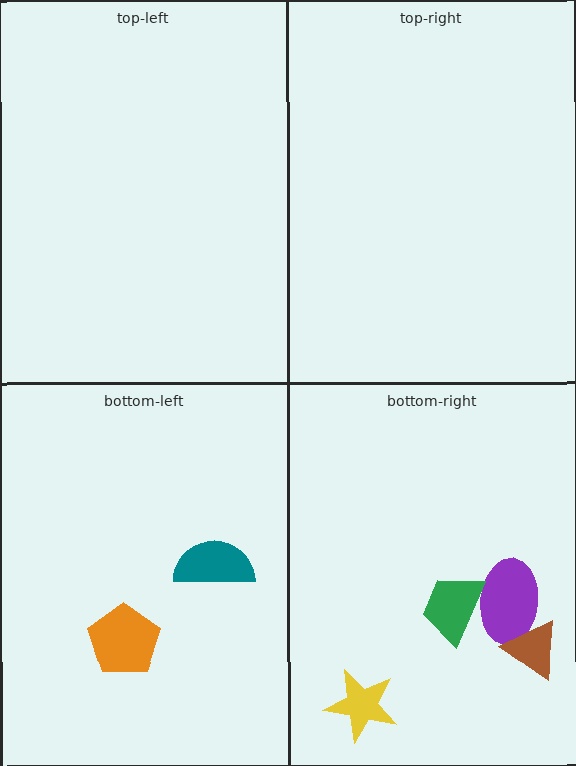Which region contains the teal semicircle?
The bottom-left region.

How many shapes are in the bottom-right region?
4.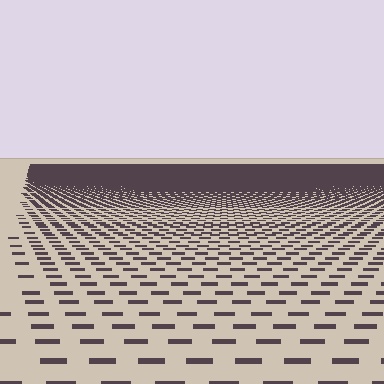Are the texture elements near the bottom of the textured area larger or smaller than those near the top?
Larger. Near the bottom, elements are closer to the viewer and appear at a bigger on-screen size.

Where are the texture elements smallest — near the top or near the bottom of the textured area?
Near the top.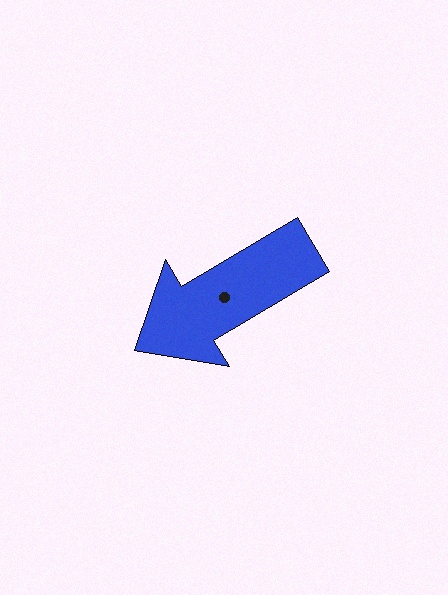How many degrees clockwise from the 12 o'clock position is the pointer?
Approximately 239 degrees.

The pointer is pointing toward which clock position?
Roughly 8 o'clock.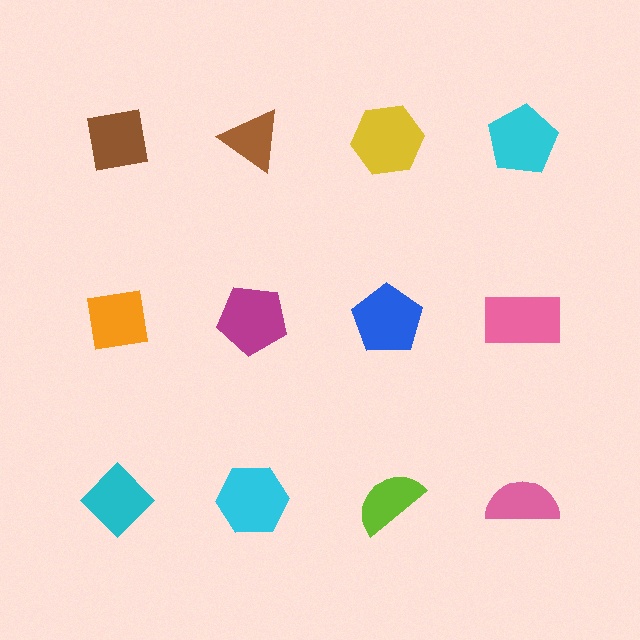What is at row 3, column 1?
A cyan diamond.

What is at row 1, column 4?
A cyan pentagon.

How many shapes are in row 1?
4 shapes.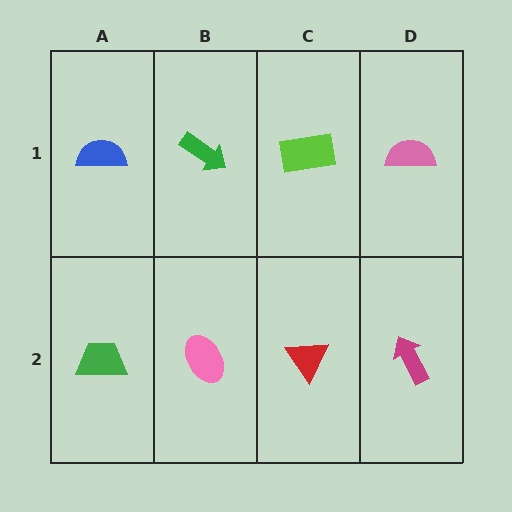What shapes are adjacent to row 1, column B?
A pink ellipse (row 2, column B), a blue semicircle (row 1, column A), a lime rectangle (row 1, column C).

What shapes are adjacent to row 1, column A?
A green trapezoid (row 2, column A), a green arrow (row 1, column B).